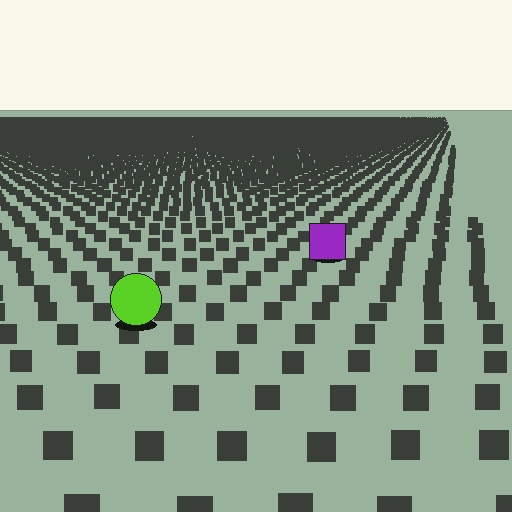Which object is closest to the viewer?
The lime circle is closest. The texture marks near it are larger and more spread out.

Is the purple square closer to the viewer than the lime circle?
No. The lime circle is closer — you can tell from the texture gradient: the ground texture is coarser near it.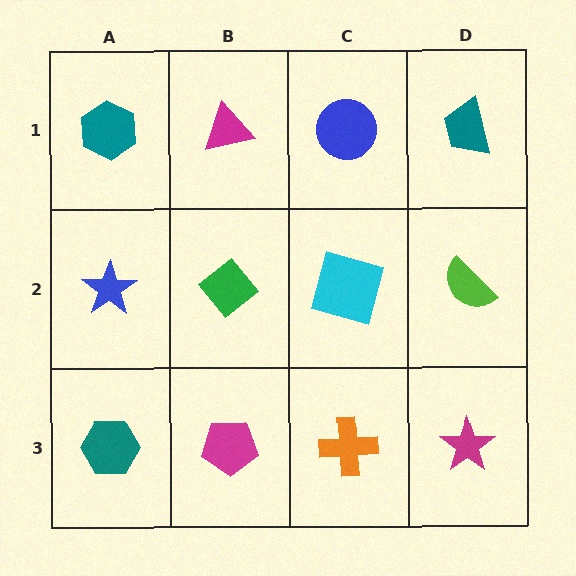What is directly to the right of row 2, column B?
A cyan square.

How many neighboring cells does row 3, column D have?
2.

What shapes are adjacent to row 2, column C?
A blue circle (row 1, column C), an orange cross (row 3, column C), a green diamond (row 2, column B), a lime semicircle (row 2, column D).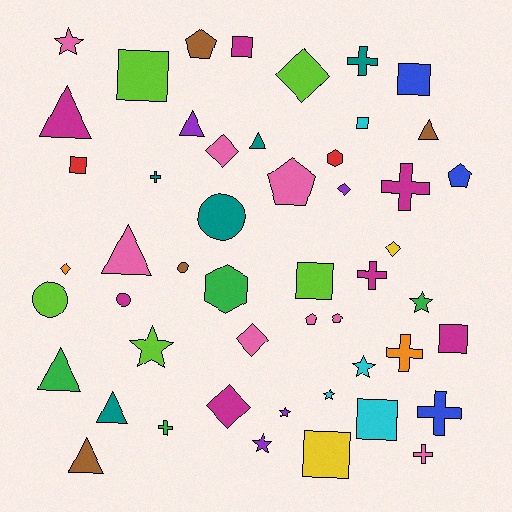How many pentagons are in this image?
There are 5 pentagons.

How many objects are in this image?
There are 50 objects.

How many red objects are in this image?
There are 2 red objects.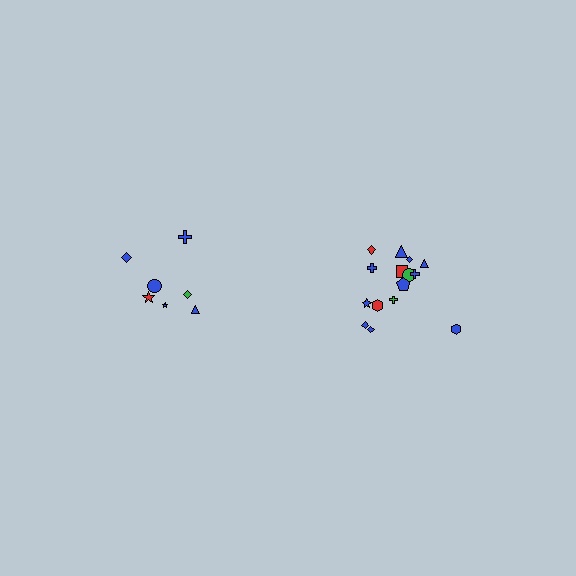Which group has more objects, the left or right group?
The right group.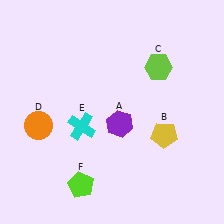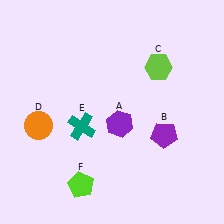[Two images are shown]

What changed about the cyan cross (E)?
In Image 1, E is cyan. In Image 2, it changed to teal.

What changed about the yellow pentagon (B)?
In Image 1, B is yellow. In Image 2, it changed to purple.